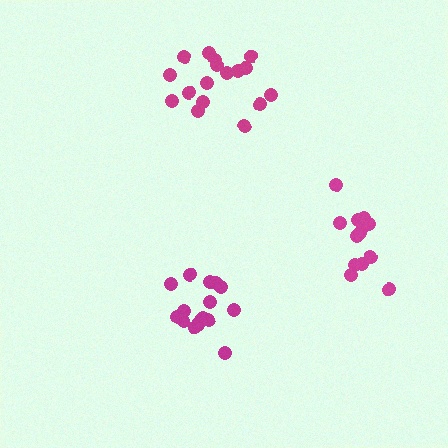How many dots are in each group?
Group 1: 13 dots, Group 2: 17 dots, Group 3: 16 dots (46 total).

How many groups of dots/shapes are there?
There are 3 groups.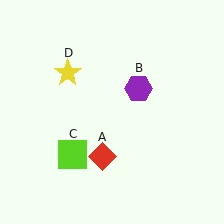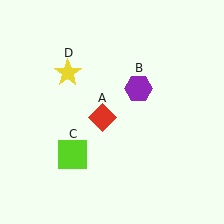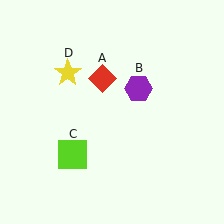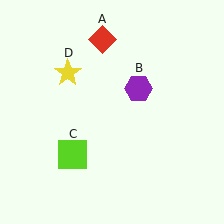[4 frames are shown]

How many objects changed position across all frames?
1 object changed position: red diamond (object A).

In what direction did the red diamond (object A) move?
The red diamond (object A) moved up.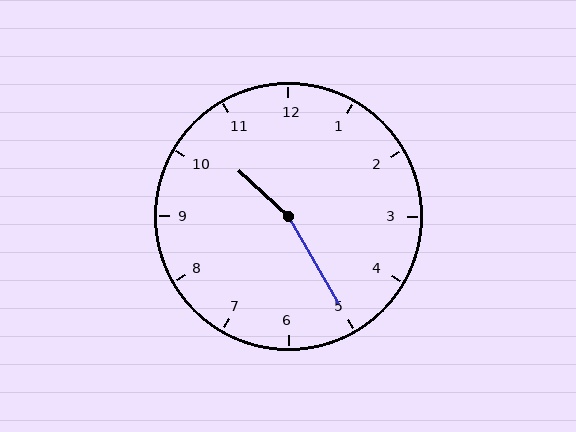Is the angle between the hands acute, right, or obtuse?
It is obtuse.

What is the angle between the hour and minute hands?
Approximately 162 degrees.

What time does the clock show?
10:25.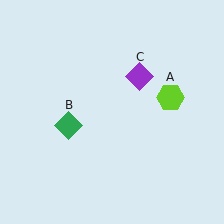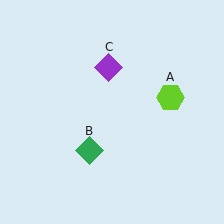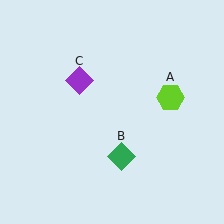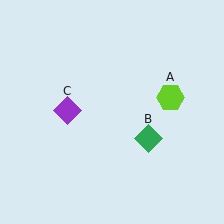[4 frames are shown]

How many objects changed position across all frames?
2 objects changed position: green diamond (object B), purple diamond (object C).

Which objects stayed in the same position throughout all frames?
Lime hexagon (object A) remained stationary.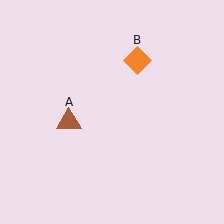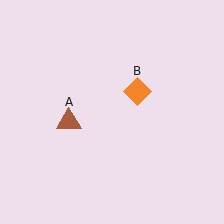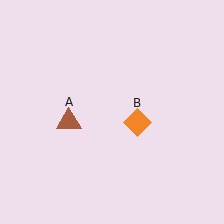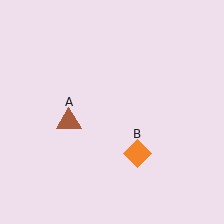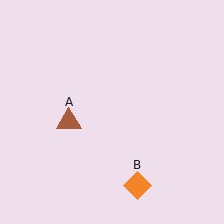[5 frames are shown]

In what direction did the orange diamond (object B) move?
The orange diamond (object B) moved down.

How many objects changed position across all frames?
1 object changed position: orange diamond (object B).